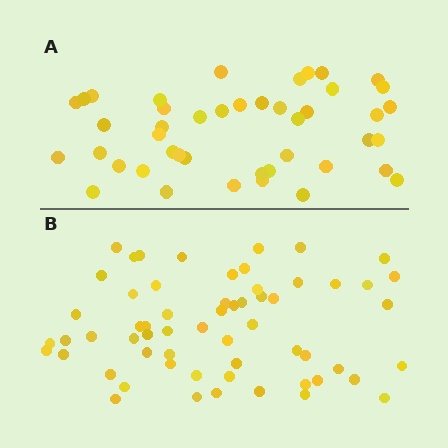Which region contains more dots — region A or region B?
Region B (the bottom region) has more dots.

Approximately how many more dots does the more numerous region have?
Region B has approximately 15 more dots than region A.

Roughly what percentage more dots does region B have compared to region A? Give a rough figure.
About 35% more.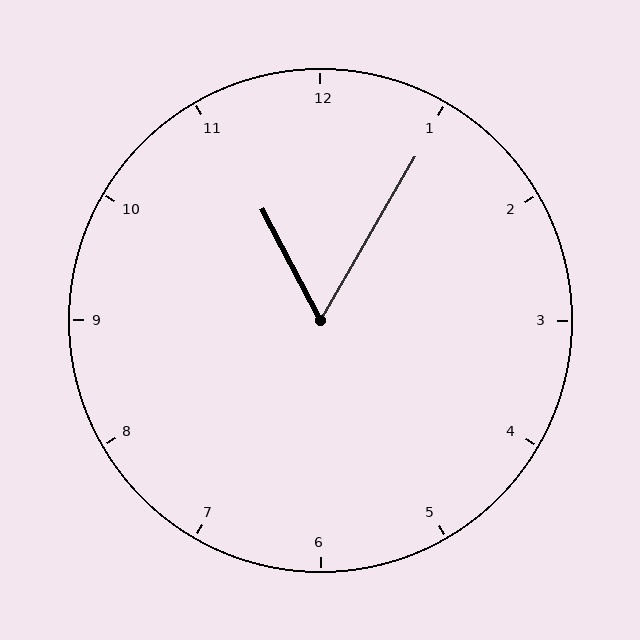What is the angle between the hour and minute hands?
Approximately 58 degrees.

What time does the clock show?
11:05.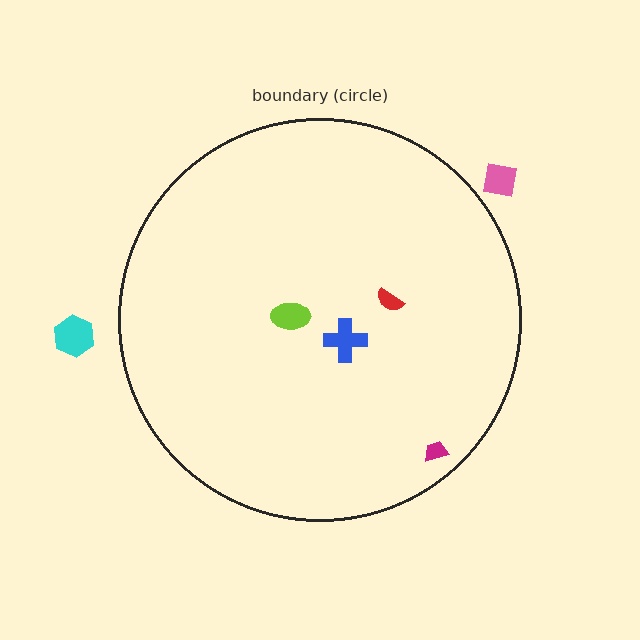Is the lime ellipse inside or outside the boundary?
Inside.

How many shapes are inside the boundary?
4 inside, 2 outside.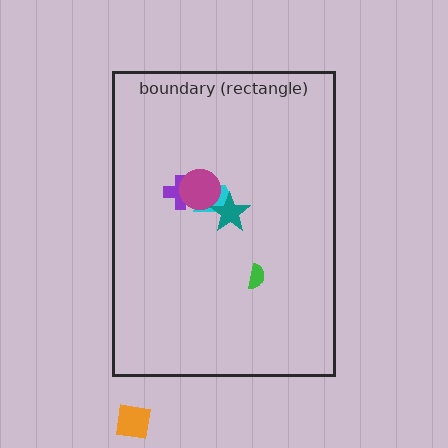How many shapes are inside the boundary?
5 inside, 1 outside.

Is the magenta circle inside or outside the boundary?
Inside.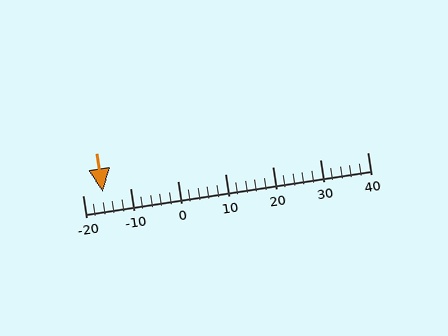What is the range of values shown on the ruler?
The ruler shows values from -20 to 40.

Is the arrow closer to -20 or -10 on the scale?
The arrow is closer to -20.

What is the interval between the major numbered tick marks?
The major tick marks are spaced 10 units apart.